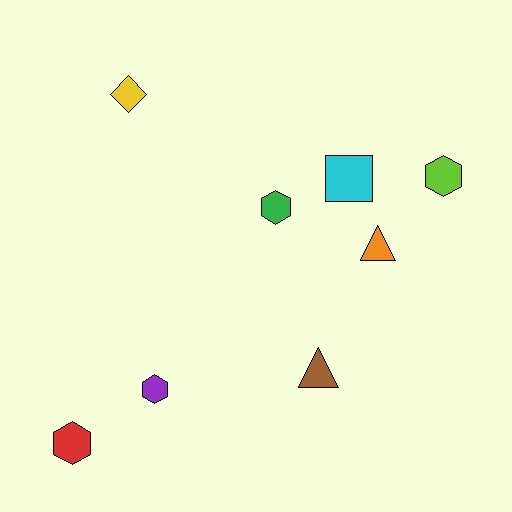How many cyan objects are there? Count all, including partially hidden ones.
There is 1 cyan object.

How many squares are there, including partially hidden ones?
There is 1 square.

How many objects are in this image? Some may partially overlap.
There are 8 objects.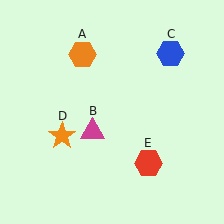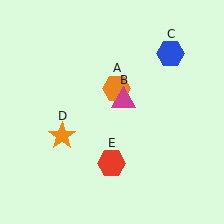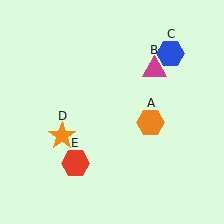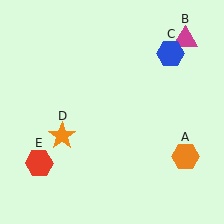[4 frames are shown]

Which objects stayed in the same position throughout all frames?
Blue hexagon (object C) and orange star (object D) remained stationary.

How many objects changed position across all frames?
3 objects changed position: orange hexagon (object A), magenta triangle (object B), red hexagon (object E).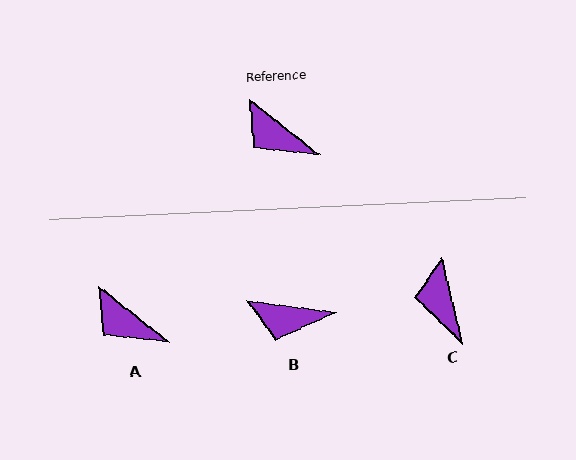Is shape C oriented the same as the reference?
No, it is off by about 38 degrees.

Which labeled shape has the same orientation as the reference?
A.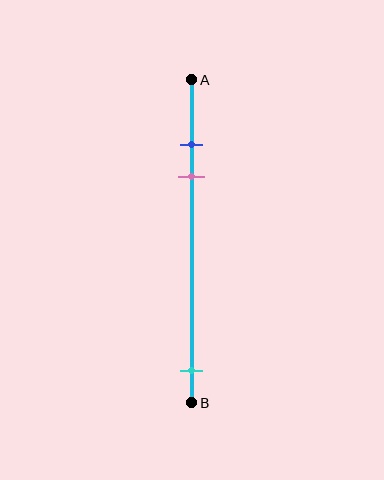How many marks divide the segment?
There are 3 marks dividing the segment.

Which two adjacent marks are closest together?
The blue and pink marks are the closest adjacent pair.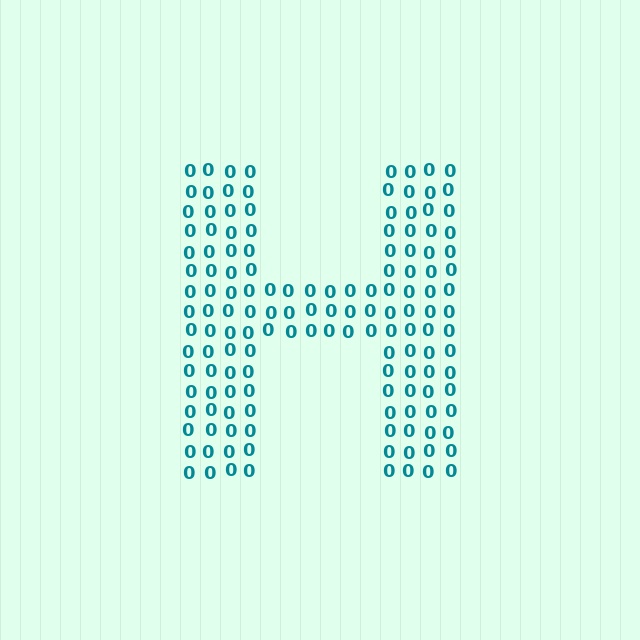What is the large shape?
The large shape is the letter H.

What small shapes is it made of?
It is made of small digit 0's.